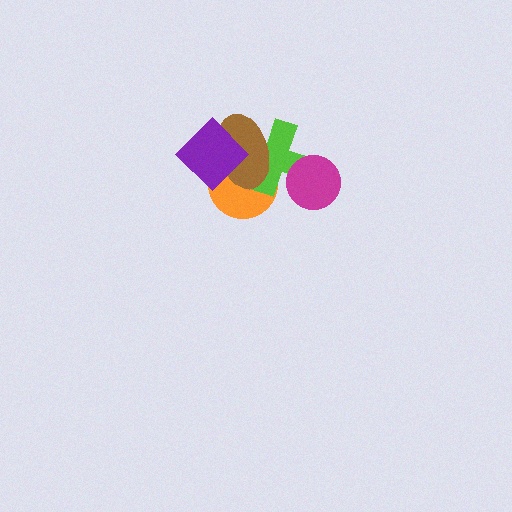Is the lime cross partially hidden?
Yes, it is partially covered by another shape.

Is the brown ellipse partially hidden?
Yes, it is partially covered by another shape.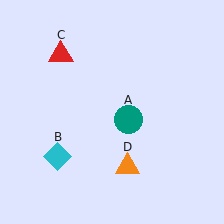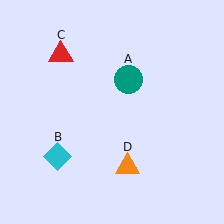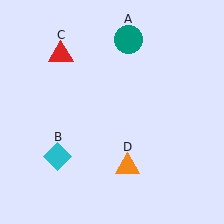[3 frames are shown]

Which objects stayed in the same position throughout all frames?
Cyan diamond (object B) and red triangle (object C) and orange triangle (object D) remained stationary.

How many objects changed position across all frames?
1 object changed position: teal circle (object A).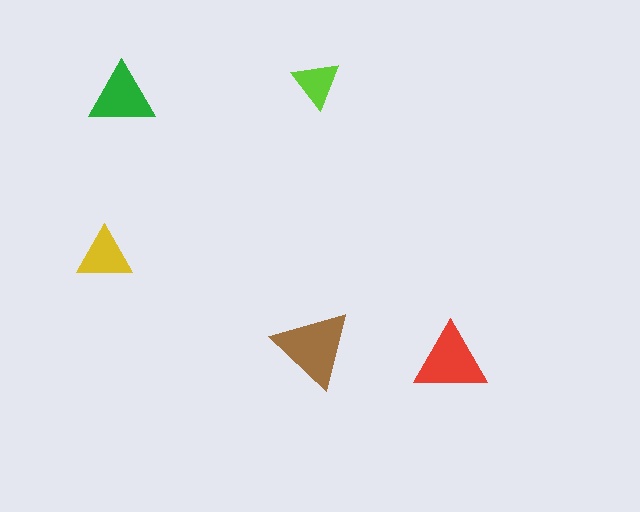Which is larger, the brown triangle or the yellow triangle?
The brown one.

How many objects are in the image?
There are 5 objects in the image.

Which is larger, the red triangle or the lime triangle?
The red one.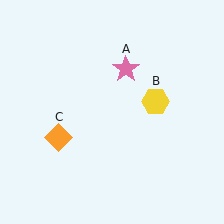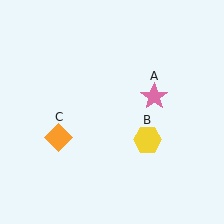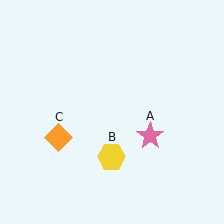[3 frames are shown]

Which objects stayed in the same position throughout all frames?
Orange diamond (object C) remained stationary.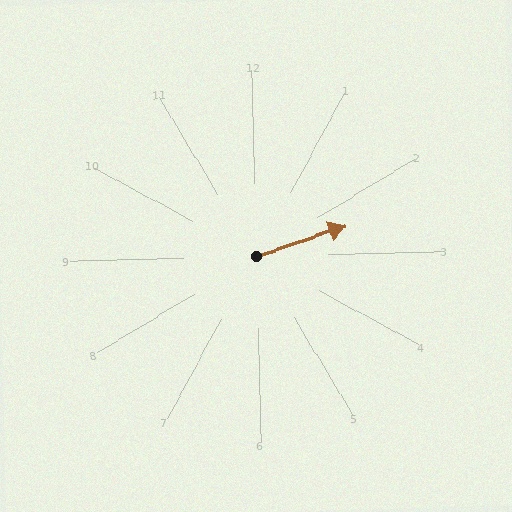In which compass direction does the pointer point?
East.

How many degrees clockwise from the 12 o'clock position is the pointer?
Approximately 73 degrees.